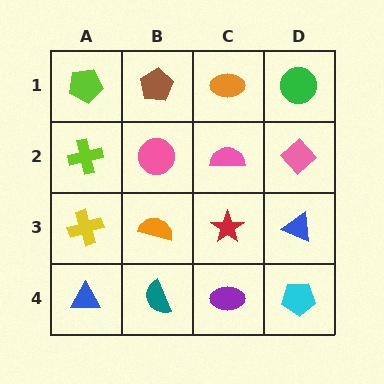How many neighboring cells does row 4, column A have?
2.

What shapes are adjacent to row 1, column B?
A pink circle (row 2, column B), a lime pentagon (row 1, column A), an orange ellipse (row 1, column C).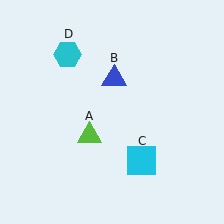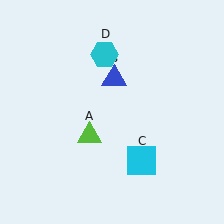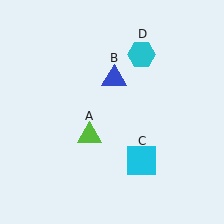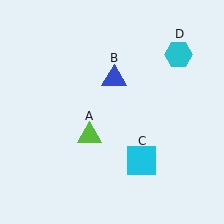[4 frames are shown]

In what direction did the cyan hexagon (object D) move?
The cyan hexagon (object D) moved right.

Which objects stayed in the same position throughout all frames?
Lime triangle (object A) and blue triangle (object B) and cyan square (object C) remained stationary.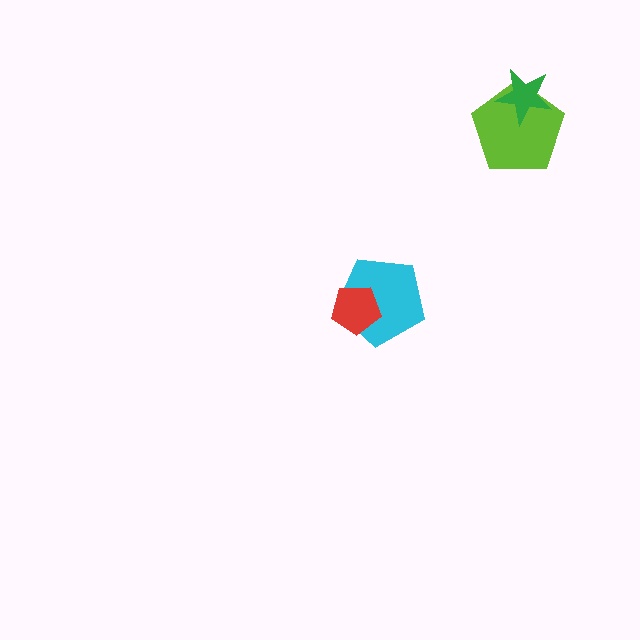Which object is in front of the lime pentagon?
The green star is in front of the lime pentagon.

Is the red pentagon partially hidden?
No, no other shape covers it.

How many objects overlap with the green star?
1 object overlaps with the green star.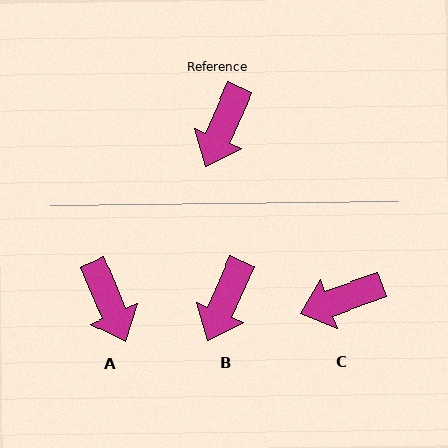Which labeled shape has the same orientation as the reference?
B.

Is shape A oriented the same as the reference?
No, it is off by about 47 degrees.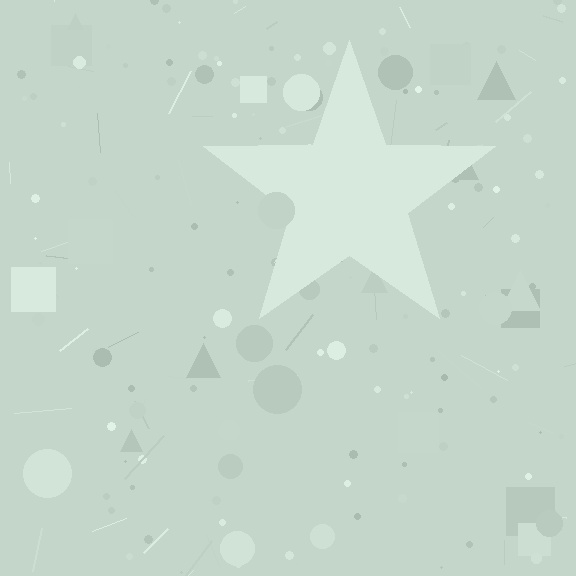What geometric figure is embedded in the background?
A star is embedded in the background.